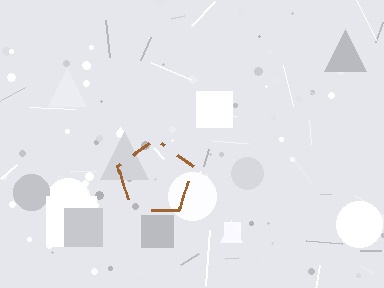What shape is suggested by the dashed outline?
The dashed outline suggests a pentagon.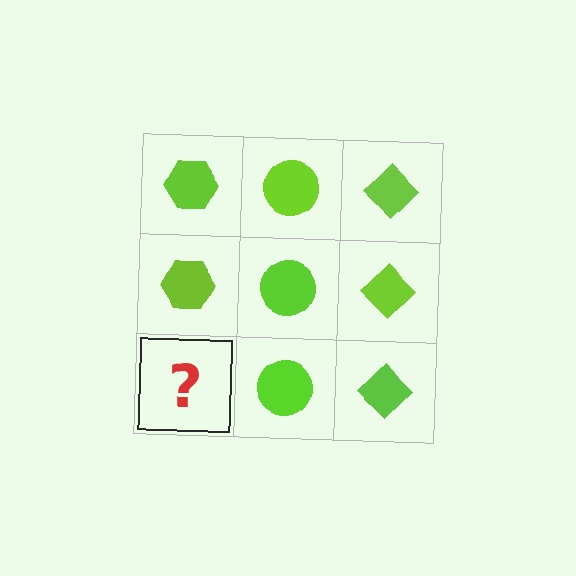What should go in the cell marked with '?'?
The missing cell should contain a lime hexagon.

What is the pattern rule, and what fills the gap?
The rule is that each column has a consistent shape. The gap should be filled with a lime hexagon.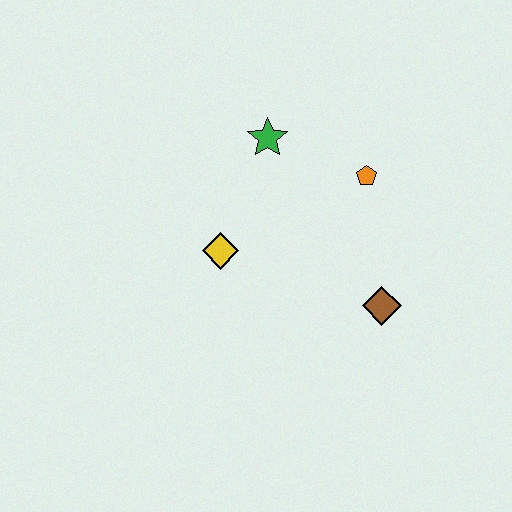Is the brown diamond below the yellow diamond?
Yes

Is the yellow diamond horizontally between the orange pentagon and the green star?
No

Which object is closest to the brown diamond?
The orange pentagon is closest to the brown diamond.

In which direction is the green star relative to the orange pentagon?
The green star is to the left of the orange pentagon.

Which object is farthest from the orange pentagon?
The yellow diamond is farthest from the orange pentagon.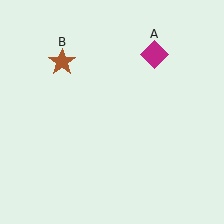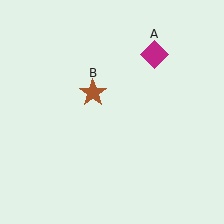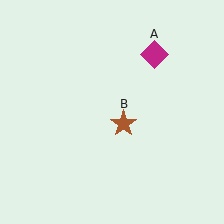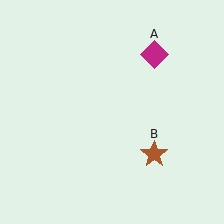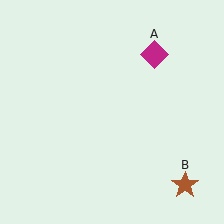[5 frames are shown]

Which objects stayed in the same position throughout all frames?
Magenta diamond (object A) remained stationary.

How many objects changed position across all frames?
1 object changed position: brown star (object B).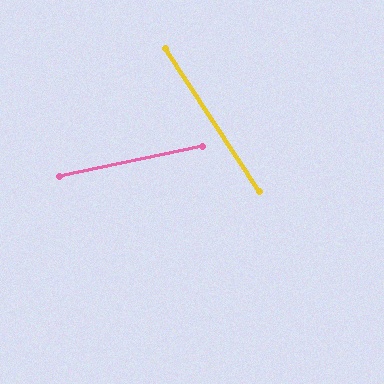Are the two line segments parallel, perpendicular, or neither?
Neither parallel nor perpendicular — they differ by about 69°.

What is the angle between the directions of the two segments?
Approximately 69 degrees.